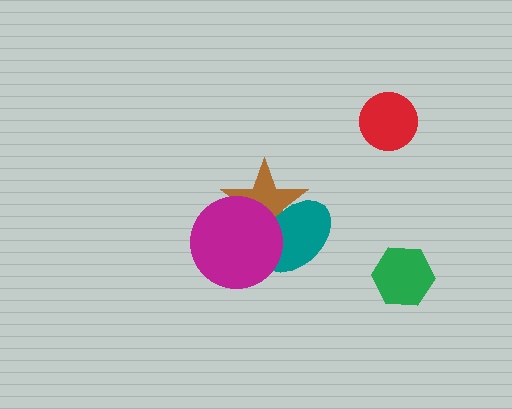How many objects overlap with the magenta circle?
2 objects overlap with the magenta circle.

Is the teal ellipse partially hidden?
Yes, it is partially covered by another shape.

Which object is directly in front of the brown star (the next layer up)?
The teal ellipse is directly in front of the brown star.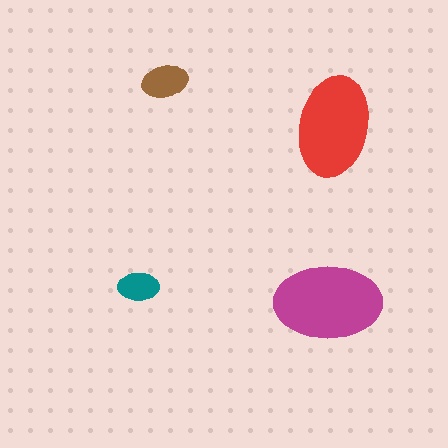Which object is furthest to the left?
The teal ellipse is leftmost.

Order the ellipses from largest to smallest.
the magenta one, the red one, the brown one, the teal one.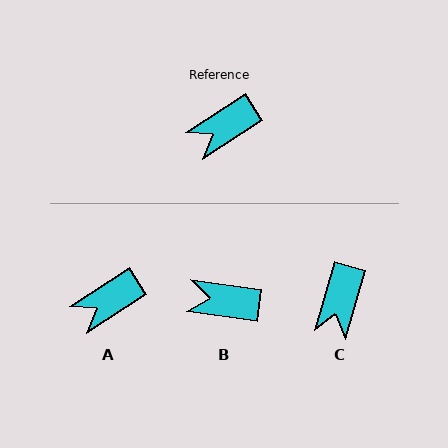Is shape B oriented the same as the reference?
No, it is off by about 41 degrees.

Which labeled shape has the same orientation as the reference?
A.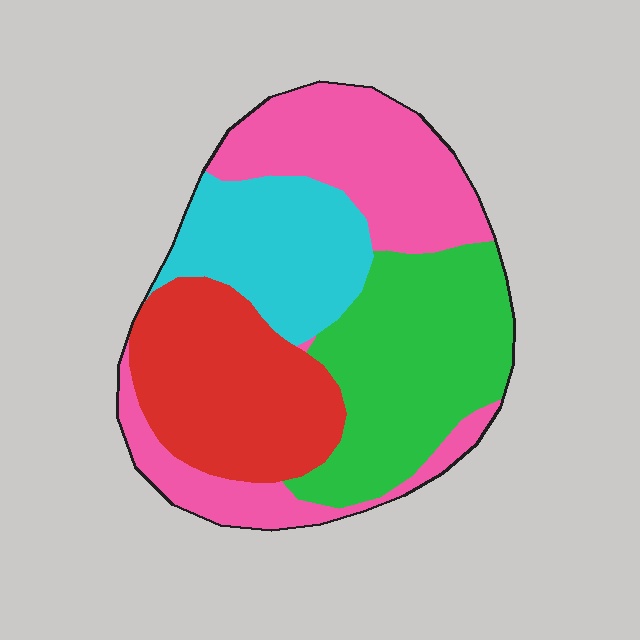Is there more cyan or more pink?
Pink.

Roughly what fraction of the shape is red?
Red takes up less than a quarter of the shape.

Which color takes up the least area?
Cyan, at roughly 20%.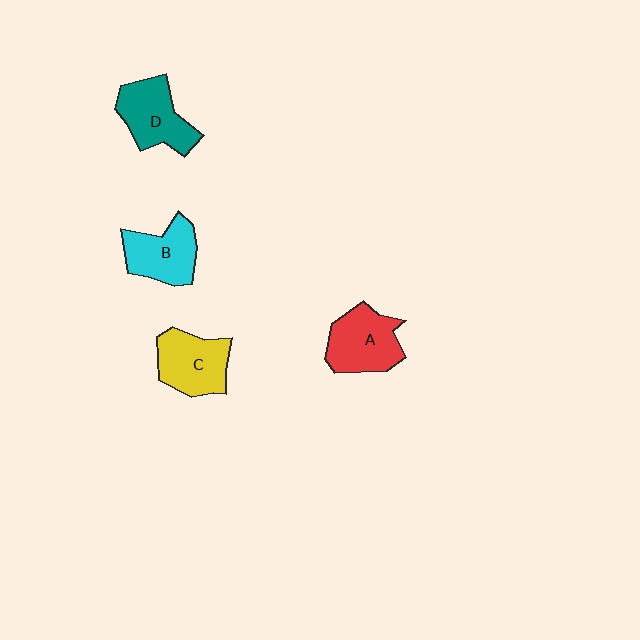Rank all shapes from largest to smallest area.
From largest to smallest: A (red), D (teal), C (yellow), B (cyan).